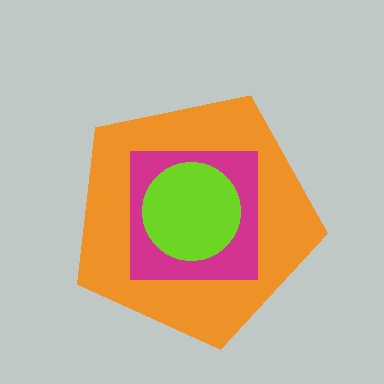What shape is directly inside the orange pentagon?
The magenta square.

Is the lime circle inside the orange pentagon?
Yes.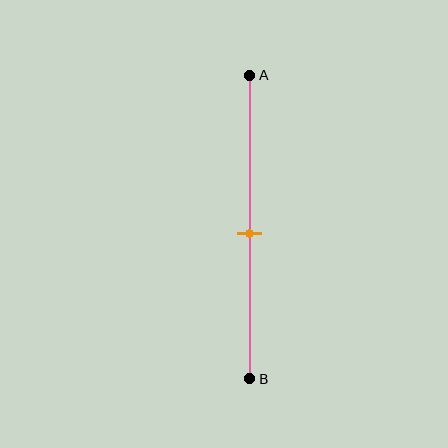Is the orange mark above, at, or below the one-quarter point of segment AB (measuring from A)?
The orange mark is below the one-quarter point of segment AB.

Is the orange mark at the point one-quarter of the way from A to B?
No, the mark is at about 50% from A, not at the 25% one-quarter point.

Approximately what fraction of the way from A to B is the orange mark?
The orange mark is approximately 50% of the way from A to B.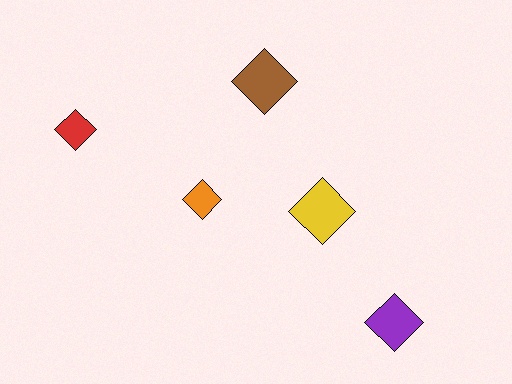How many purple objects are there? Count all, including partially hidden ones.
There is 1 purple object.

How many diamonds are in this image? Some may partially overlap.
There are 5 diamonds.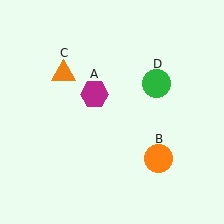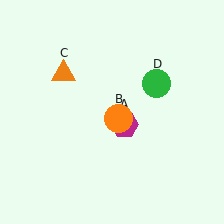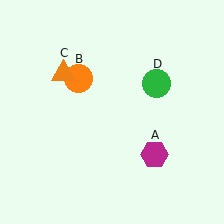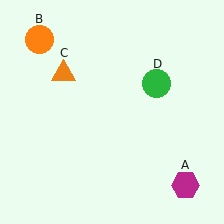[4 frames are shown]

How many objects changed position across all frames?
2 objects changed position: magenta hexagon (object A), orange circle (object B).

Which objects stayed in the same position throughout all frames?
Orange triangle (object C) and green circle (object D) remained stationary.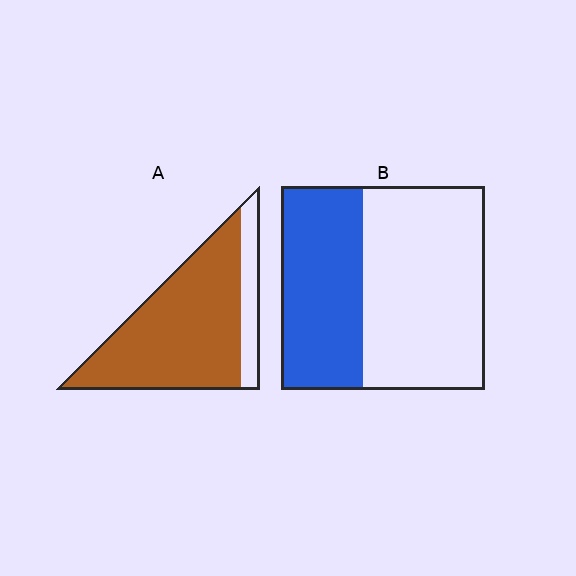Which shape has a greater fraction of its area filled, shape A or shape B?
Shape A.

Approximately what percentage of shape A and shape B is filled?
A is approximately 80% and B is approximately 40%.